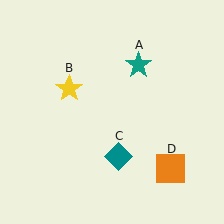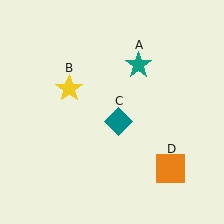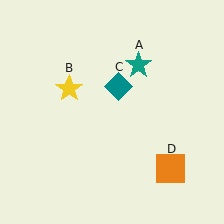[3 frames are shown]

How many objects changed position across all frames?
1 object changed position: teal diamond (object C).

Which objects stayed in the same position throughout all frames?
Teal star (object A) and yellow star (object B) and orange square (object D) remained stationary.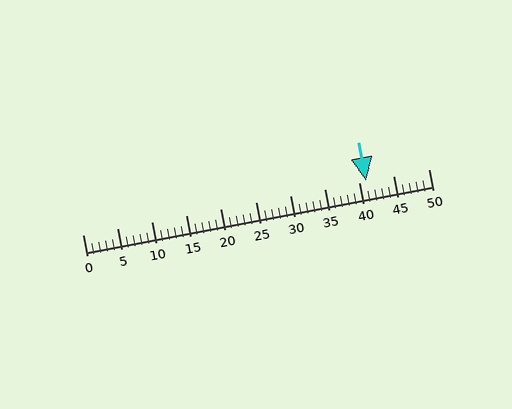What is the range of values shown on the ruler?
The ruler shows values from 0 to 50.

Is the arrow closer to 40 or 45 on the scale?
The arrow is closer to 40.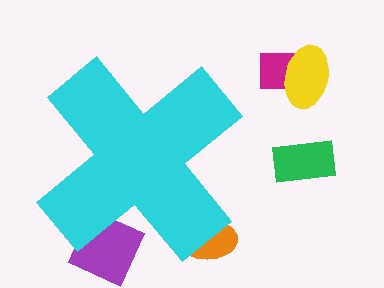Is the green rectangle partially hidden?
No, the green rectangle is fully visible.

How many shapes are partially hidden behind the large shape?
2 shapes are partially hidden.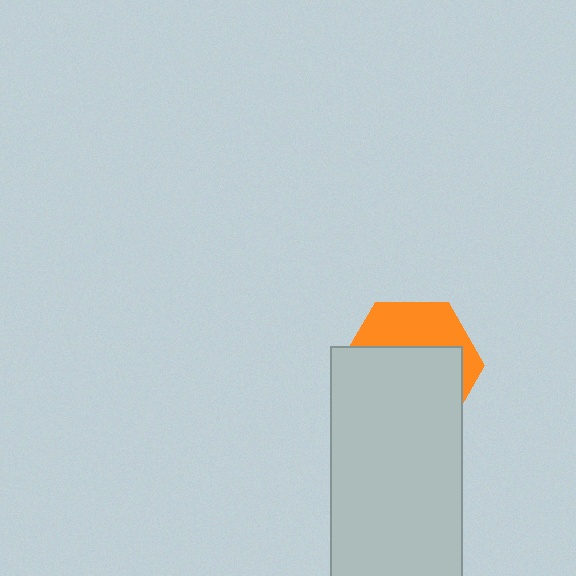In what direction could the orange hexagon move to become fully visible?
The orange hexagon could move up. That would shift it out from behind the light gray rectangle entirely.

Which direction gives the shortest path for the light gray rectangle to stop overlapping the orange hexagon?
Moving down gives the shortest separation.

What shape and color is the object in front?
The object in front is a light gray rectangle.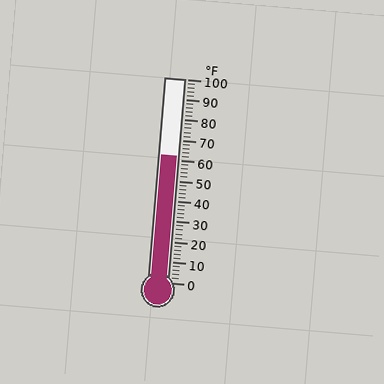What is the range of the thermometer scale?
The thermometer scale ranges from 0°F to 100°F.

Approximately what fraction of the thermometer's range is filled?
The thermometer is filled to approximately 60% of its range.